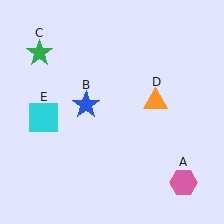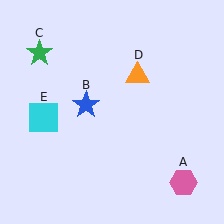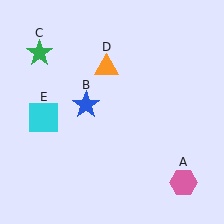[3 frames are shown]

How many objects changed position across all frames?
1 object changed position: orange triangle (object D).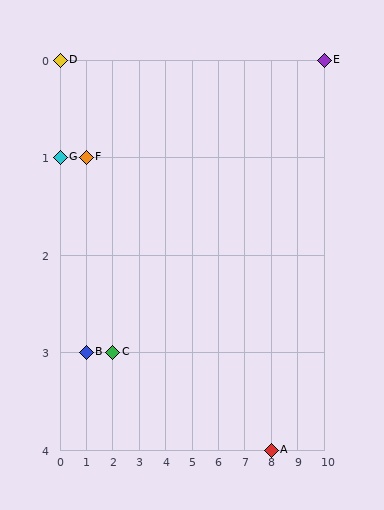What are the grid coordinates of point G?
Point G is at grid coordinates (0, 1).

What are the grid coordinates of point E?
Point E is at grid coordinates (10, 0).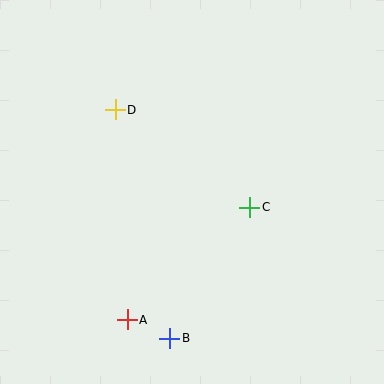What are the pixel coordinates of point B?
Point B is at (170, 338).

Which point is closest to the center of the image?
Point C at (250, 207) is closest to the center.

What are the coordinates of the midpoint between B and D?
The midpoint between B and D is at (143, 224).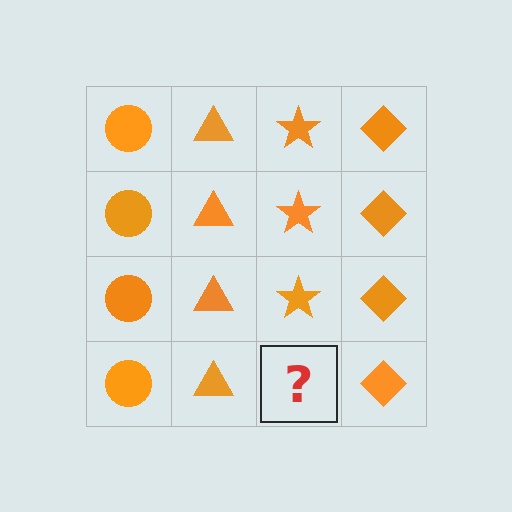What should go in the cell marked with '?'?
The missing cell should contain an orange star.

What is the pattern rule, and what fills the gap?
The rule is that each column has a consistent shape. The gap should be filled with an orange star.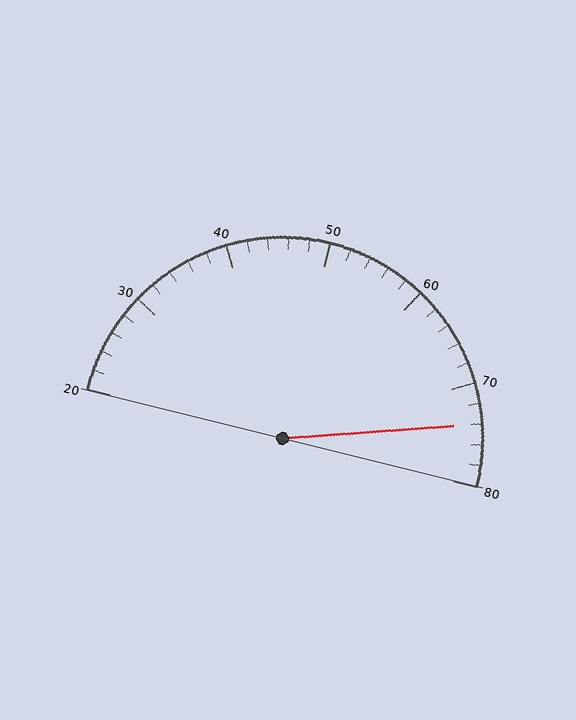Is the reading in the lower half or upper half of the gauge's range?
The reading is in the upper half of the range (20 to 80).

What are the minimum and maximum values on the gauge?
The gauge ranges from 20 to 80.